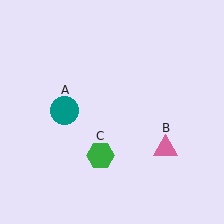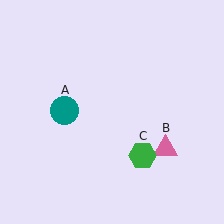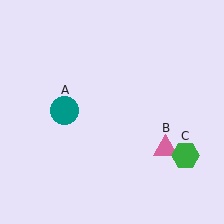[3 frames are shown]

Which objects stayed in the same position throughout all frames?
Teal circle (object A) and pink triangle (object B) remained stationary.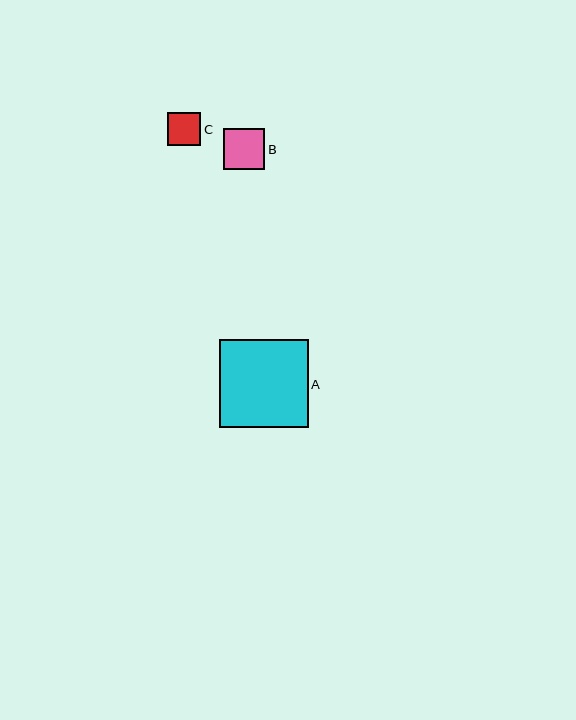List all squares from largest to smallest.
From largest to smallest: A, B, C.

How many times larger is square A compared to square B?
Square A is approximately 2.2 times the size of square B.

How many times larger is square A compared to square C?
Square A is approximately 2.6 times the size of square C.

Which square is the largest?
Square A is the largest with a size of approximately 89 pixels.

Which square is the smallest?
Square C is the smallest with a size of approximately 34 pixels.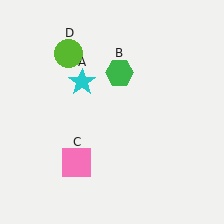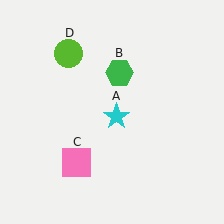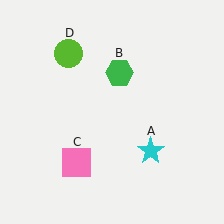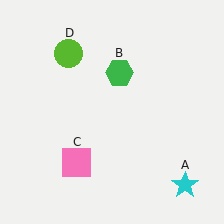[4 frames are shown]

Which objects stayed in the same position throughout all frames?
Green hexagon (object B) and pink square (object C) and lime circle (object D) remained stationary.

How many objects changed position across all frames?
1 object changed position: cyan star (object A).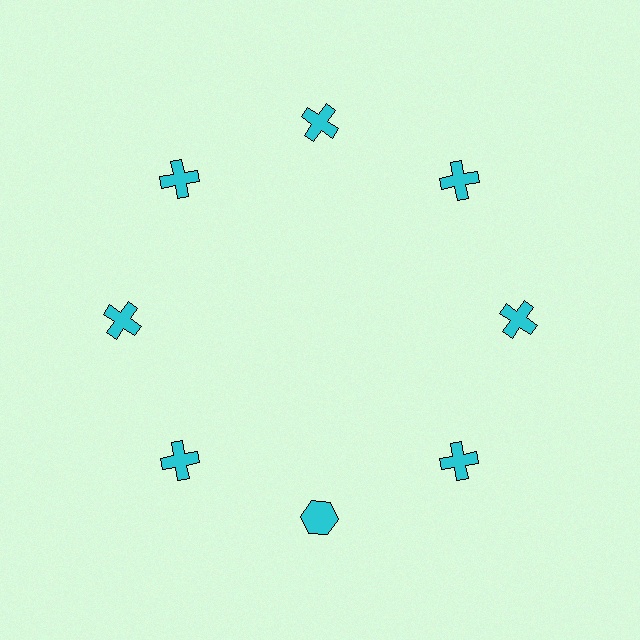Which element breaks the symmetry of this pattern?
The cyan hexagon at roughly the 6 o'clock position breaks the symmetry. All other shapes are cyan crosses.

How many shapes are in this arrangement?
There are 8 shapes arranged in a ring pattern.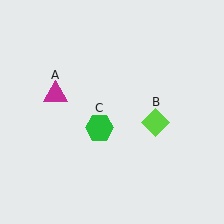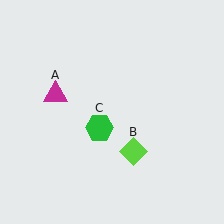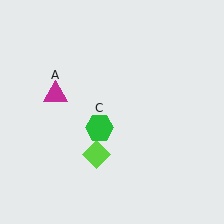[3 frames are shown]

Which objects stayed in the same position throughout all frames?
Magenta triangle (object A) and green hexagon (object C) remained stationary.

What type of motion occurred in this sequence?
The lime diamond (object B) rotated clockwise around the center of the scene.